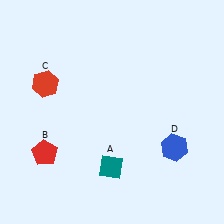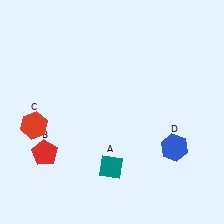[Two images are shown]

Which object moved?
The red hexagon (C) moved down.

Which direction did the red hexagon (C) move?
The red hexagon (C) moved down.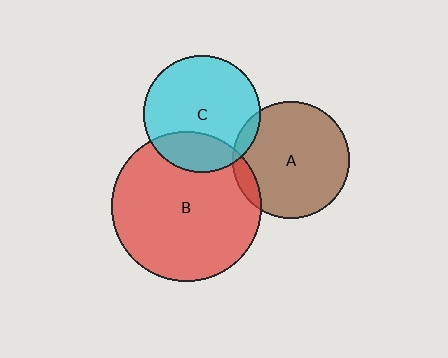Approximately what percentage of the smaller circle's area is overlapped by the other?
Approximately 25%.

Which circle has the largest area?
Circle B (red).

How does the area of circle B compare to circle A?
Approximately 1.6 times.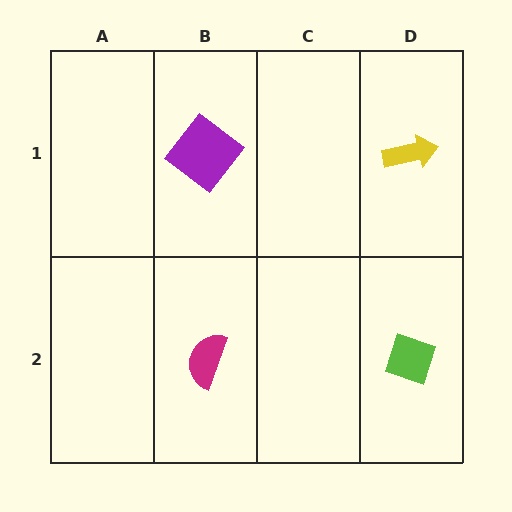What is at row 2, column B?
A magenta semicircle.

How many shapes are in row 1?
2 shapes.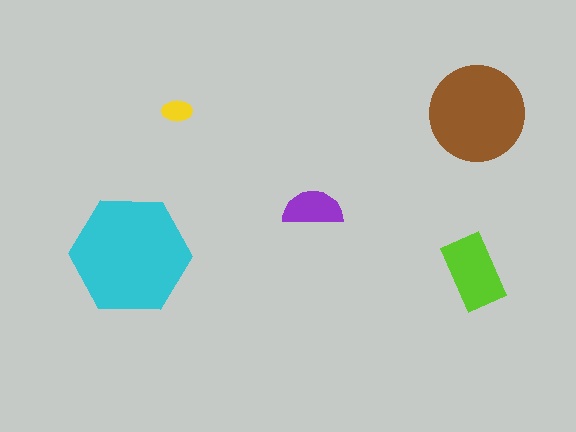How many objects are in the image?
There are 5 objects in the image.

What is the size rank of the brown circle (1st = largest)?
2nd.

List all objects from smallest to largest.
The yellow ellipse, the purple semicircle, the lime rectangle, the brown circle, the cyan hexagon.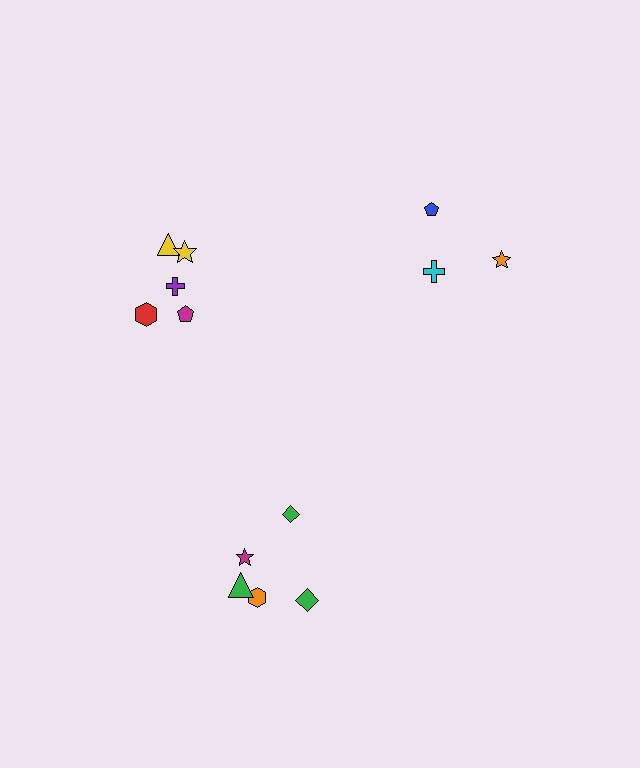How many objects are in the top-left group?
There are 5 objects.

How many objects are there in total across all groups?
There are 13 objects.